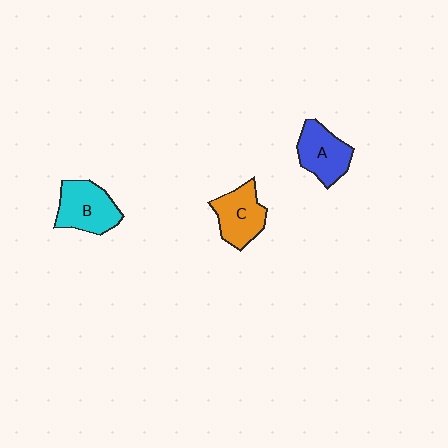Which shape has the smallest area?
Shape A (blue).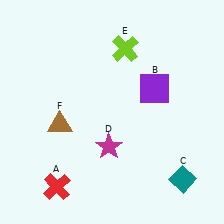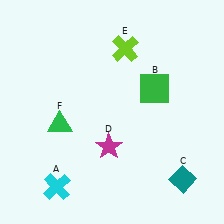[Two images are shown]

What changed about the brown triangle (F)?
In Image 1, F is brown. In Image 2, it changed to green.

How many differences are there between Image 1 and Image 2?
There are 3 differences between the two images.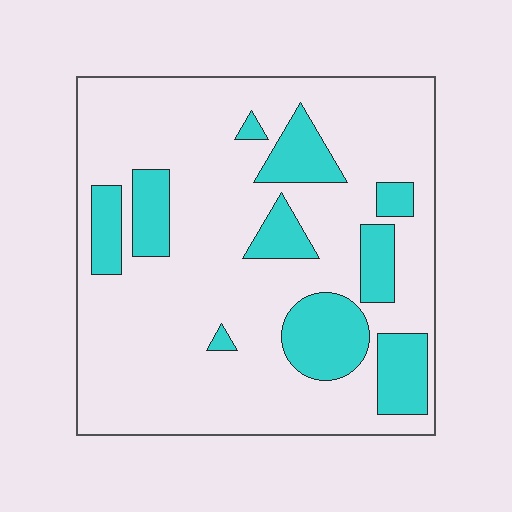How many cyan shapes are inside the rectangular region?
10.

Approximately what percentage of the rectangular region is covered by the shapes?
Approximately 20%.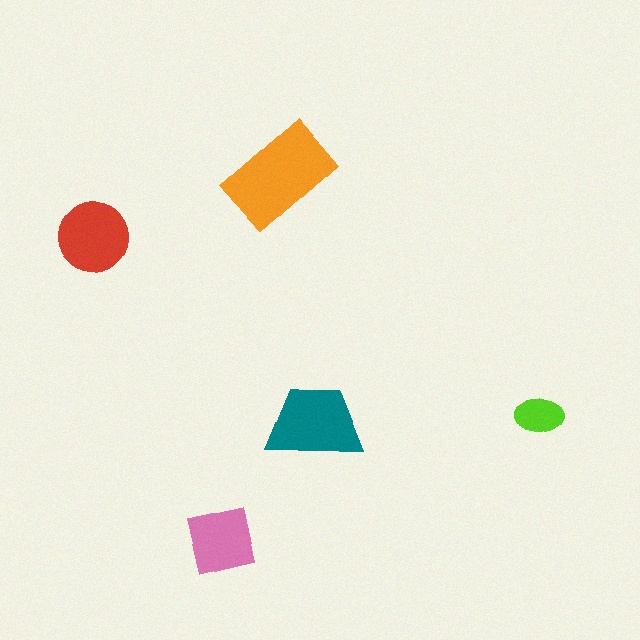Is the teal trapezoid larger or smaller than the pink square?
Larger.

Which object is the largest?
The orange rectangle.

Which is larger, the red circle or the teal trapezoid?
The teal trapezoid.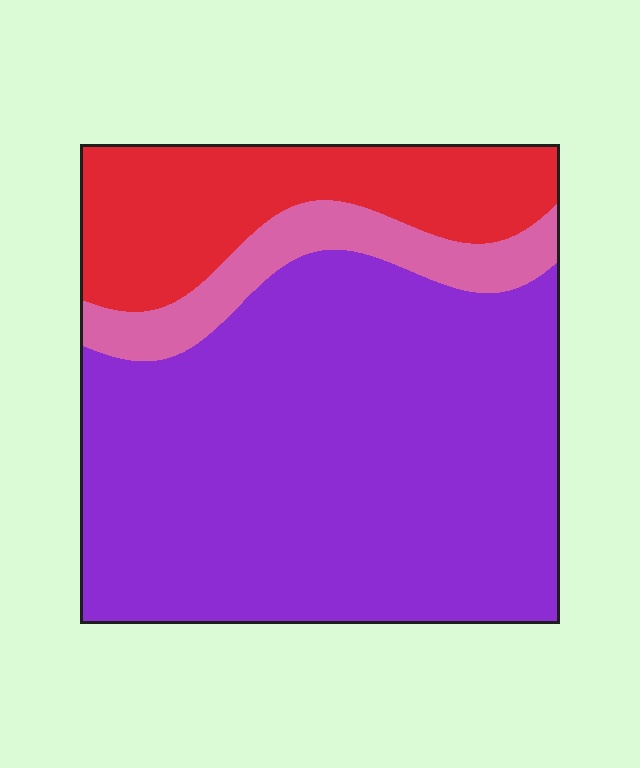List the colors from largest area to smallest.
From largest to smallest: purple, red, pink.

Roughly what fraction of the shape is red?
Red takes up about one fifth (1/5) of the shape.